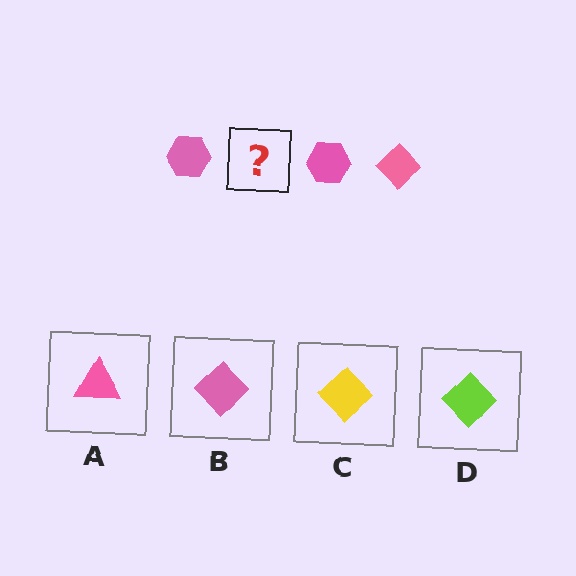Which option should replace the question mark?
Option B.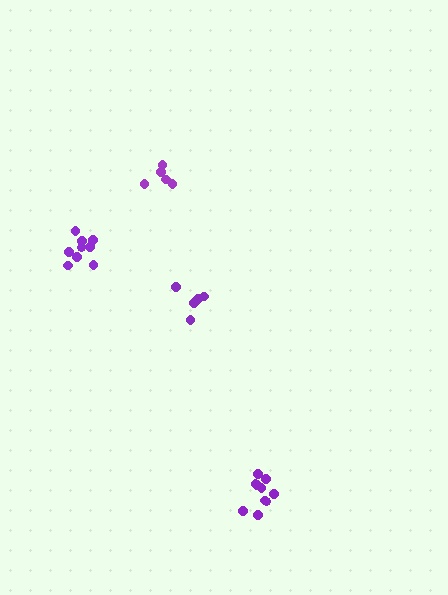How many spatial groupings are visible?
There are 4 spatial groupings.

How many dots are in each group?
Group 1: 5 dots, Group 2: 9 dots, Group 3: 10 dots, Group 4: 5 dots (29 total).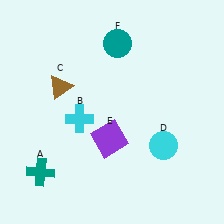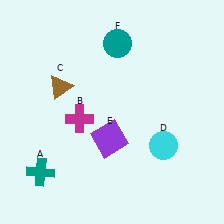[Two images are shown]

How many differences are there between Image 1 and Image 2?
There is 1 difference between the two images.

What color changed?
The cross (B) changed from cyan in Image 1 to magenta in Image 2.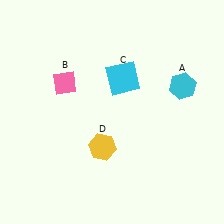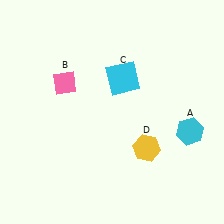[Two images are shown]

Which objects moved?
The objects that moved are: the cyan hexagon (A), the yellow hexagon (D).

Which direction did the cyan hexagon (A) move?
The cyan hexagon (A) moved down.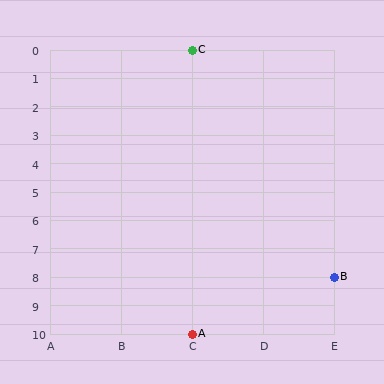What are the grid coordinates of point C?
Point C is at grid coordinates (C, 0).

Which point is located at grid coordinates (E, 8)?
Point B is at (E, 8).